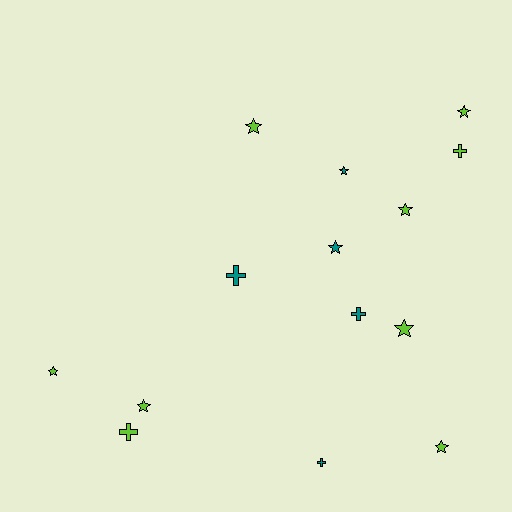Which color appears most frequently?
Lime, with 9 objects.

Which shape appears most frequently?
Star, with 9 objects.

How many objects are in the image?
There are 14 objects.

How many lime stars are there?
There are 7 lime stars.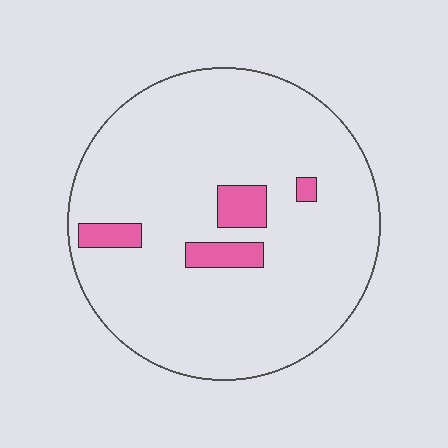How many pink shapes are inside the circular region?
4.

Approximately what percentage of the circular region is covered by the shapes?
Approximately 10%.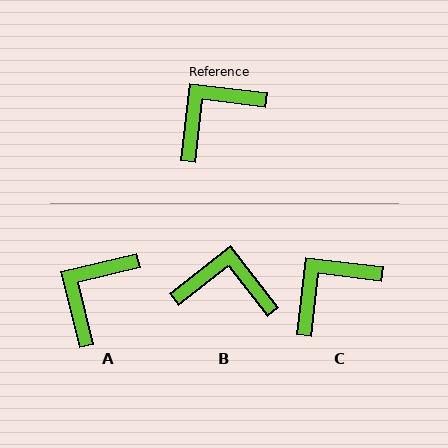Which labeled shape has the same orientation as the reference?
C.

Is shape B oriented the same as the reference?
No, it is off by about 45 degrees.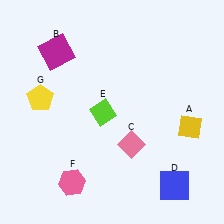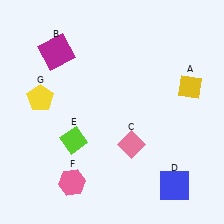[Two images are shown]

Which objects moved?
The objects that moved are: the yellow diamond (A), the lime diamond (E).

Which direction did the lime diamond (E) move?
The lime diamond (E) moved left.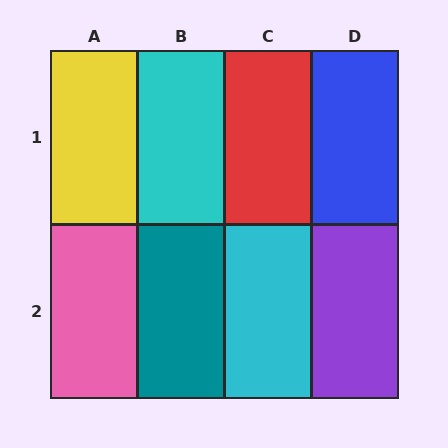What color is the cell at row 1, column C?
Red.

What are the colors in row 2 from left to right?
Pink, teal, cyan, purple.